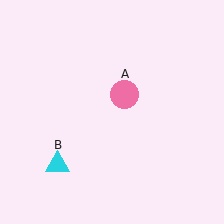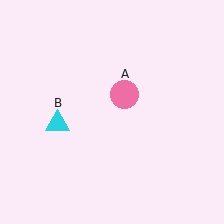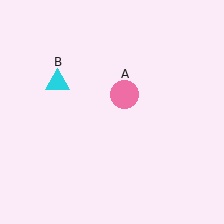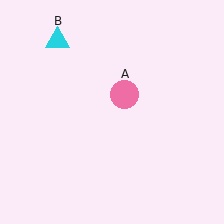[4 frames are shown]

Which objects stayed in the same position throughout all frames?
Pink circle (object A) remained stationary.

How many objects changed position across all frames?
1 object changed position: cyan triangle (object B).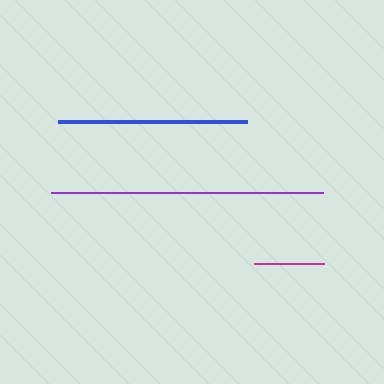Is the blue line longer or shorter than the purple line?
The purple line is longer than the blue line.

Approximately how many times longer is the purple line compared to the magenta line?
The purple line is approximately 3.9 times the length of the magenta line.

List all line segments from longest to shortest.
From longest to shortest: purple, blue, magenta.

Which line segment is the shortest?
The magenta line is the shortest at approximately 70 pixels.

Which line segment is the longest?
The purple line is the longest at approximately 272 pixels.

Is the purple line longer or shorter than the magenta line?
The purple line is longer than the magenta line.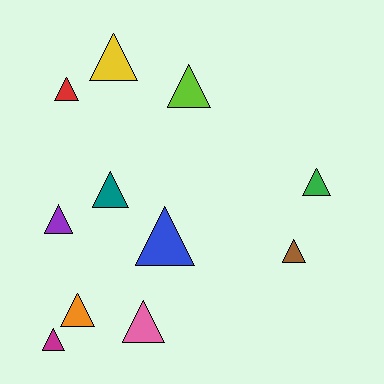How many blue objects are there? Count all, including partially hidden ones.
There is 1 blue object.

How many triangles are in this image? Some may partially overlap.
There are 11 triangles.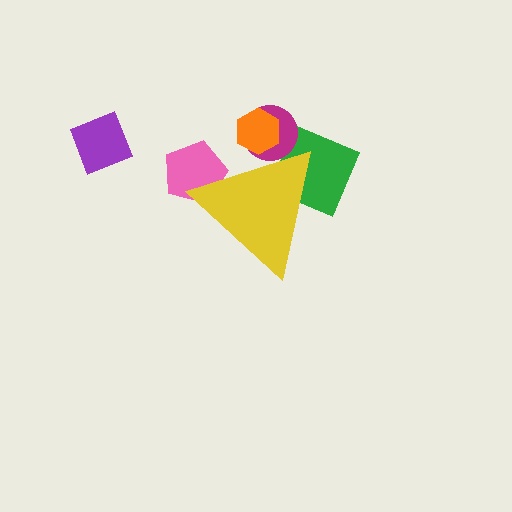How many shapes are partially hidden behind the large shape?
4 shapes are partially hidden.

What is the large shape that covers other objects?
A yellow triangle.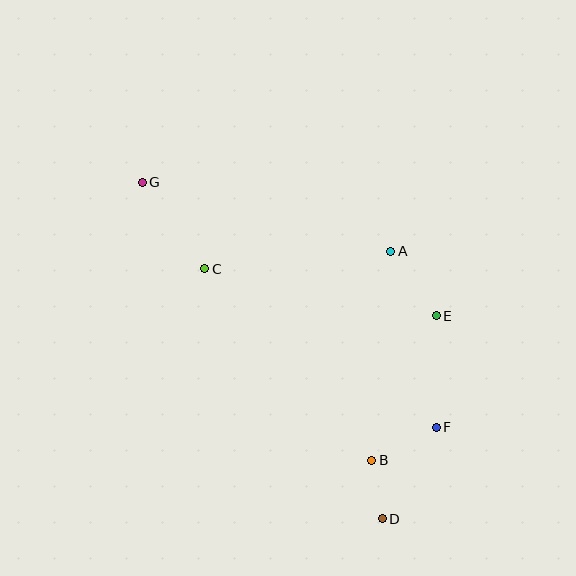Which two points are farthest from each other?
Points D and G are farthest from each other.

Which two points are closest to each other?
Points B and D are closest to each other.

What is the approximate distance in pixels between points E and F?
The distance between E and F is approximately 111 pixels.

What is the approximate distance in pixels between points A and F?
The distance between A and F is approximately 182 pixels.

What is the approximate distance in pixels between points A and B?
The distance between A and B is approximately 209 pixels.